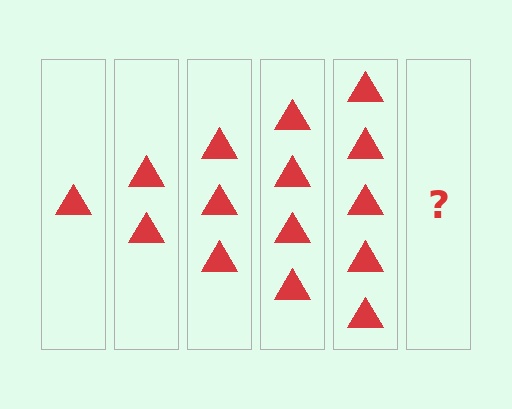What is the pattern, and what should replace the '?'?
The pattern is that each step adds one more triangle. The '?' should be 6 triangles.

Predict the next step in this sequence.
The next step is 6 triangles.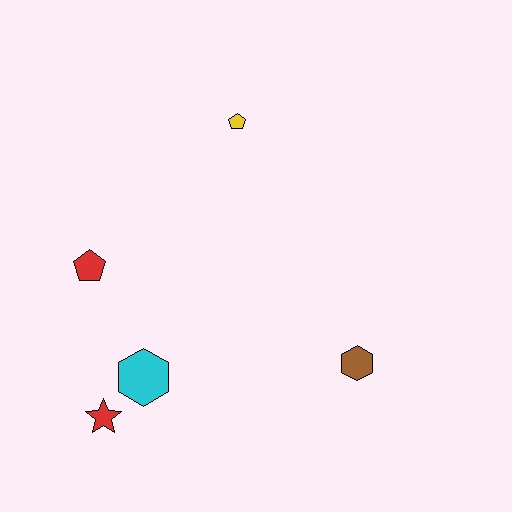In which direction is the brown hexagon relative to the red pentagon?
The brown hexagon is to the right of the red pentagon.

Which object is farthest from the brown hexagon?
The red pentagon is farthest from the brown hexagon.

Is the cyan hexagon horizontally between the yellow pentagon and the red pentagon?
Yes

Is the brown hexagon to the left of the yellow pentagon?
No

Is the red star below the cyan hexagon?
Yes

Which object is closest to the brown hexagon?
The cyan hexagon is closest to the brown hexagon.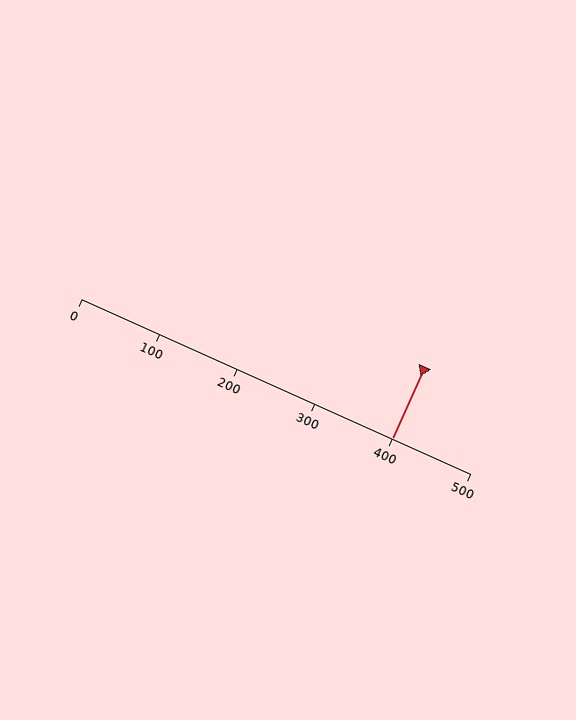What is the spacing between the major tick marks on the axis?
The major ticks are spaced 100 apart.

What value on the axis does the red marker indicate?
The marker indicates approximately 400.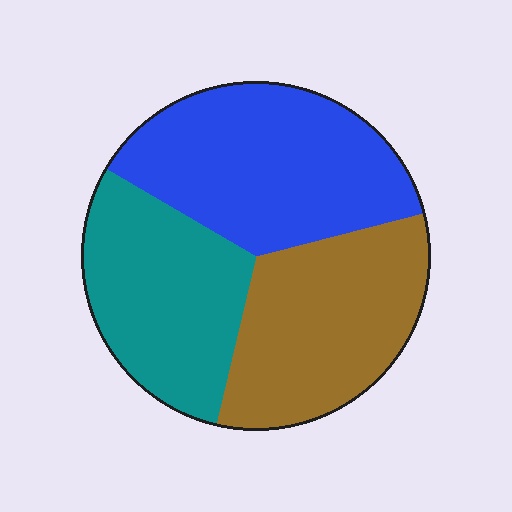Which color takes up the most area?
Blue, at roughly 40%.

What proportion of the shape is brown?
Brown takes up about one third (1/3) of the shape.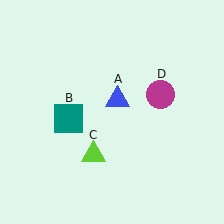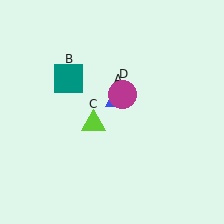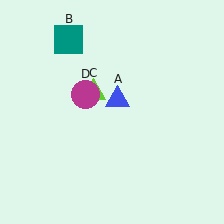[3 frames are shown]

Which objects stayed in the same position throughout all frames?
Blue triangle (object A) remained stationary.